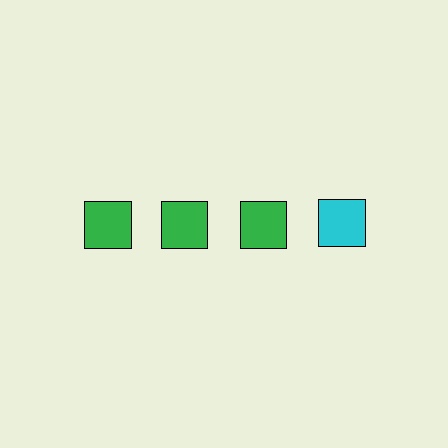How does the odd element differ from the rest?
It has a different color: cyan instead of green.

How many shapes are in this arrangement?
There are 4 shapes arranged in a grid pattern.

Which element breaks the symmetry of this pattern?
The cyan square in the top row, second from right column breaks the symmetry. All other shapes are green squares.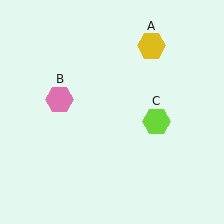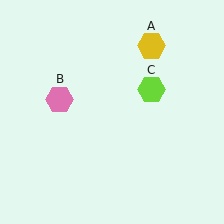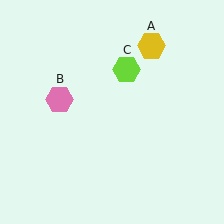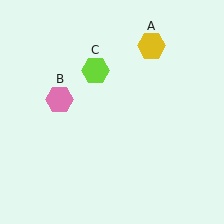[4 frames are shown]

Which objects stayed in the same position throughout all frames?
Yellow hexagon (object A) and pink hexagon (object B) remained stationary.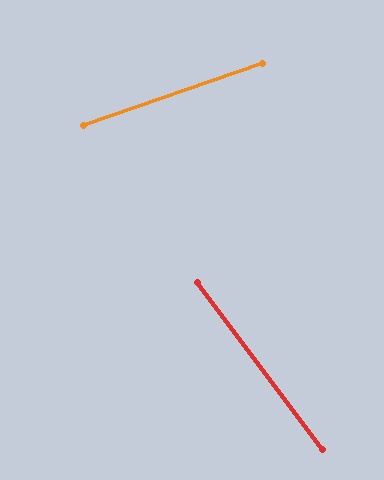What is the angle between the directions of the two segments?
Approximately 72 degrees.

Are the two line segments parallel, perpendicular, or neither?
Neither parallel nor perpendicular — they differ by about 72°.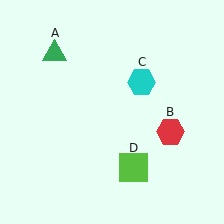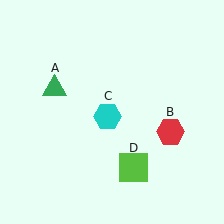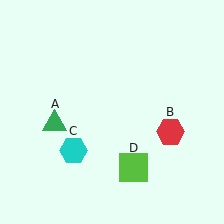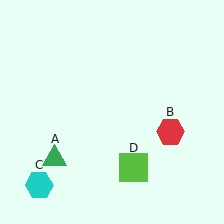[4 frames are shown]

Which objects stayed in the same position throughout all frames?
Red hexagon (object B) and lime square (object D) remained stationary.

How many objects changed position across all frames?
2 objects changed position: green triangle (object A), cyan hexagon (object C).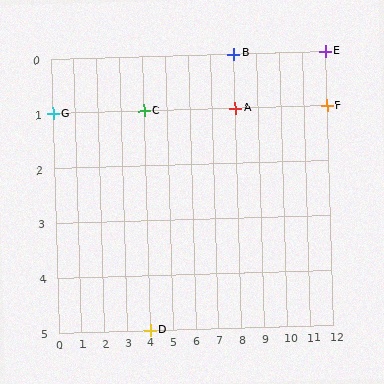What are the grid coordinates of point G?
Point G is at grid coordinates (0, 1).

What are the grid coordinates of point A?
Point A is at grid coordinates (8, 1).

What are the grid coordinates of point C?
Point C is at grid coordinates (4, 1).